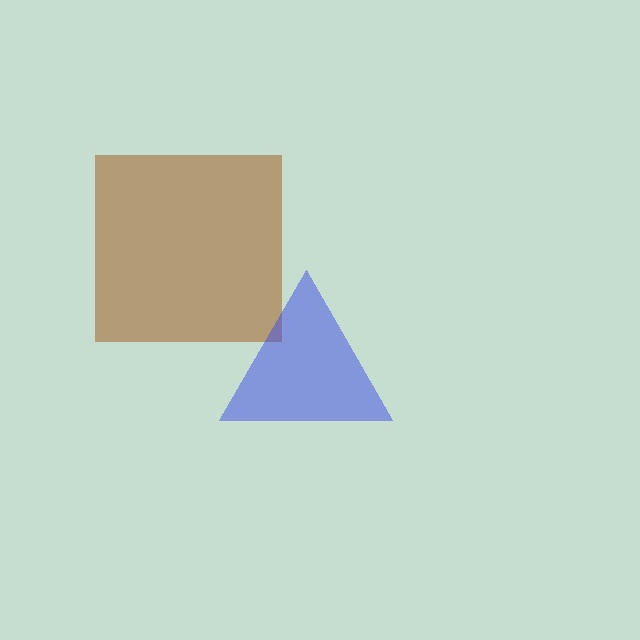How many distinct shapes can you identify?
There are 2 distinct shapes: a brown square, a blue triangle.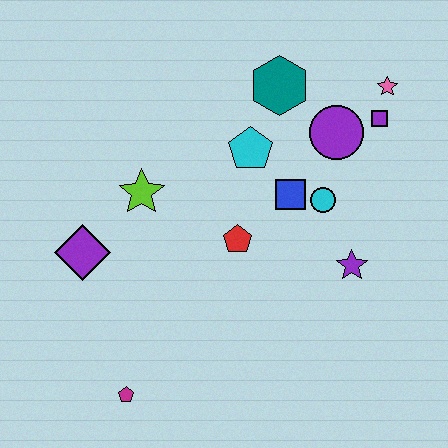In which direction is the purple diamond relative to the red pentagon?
The purple diamond is to the left of the red pentagon.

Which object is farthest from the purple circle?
The magenta pentagon is farthest from the purple circle.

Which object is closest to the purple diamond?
The lime star is closest to the purple diamond.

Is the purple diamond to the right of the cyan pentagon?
No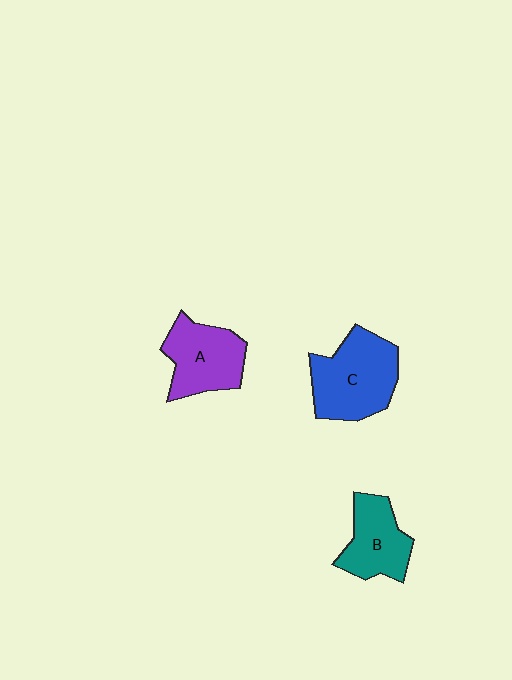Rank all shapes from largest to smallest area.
From largest to smallest: C (blue), A (purple), B (teal).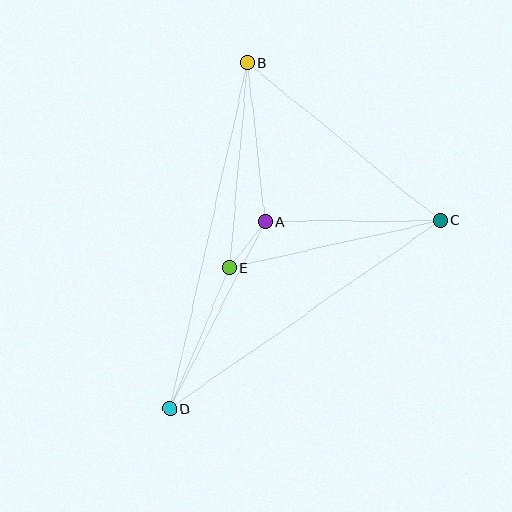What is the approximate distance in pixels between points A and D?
The distance between A and D is approximately 210 pixels.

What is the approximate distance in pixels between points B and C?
The distance between B and C is approximately 249 pixels.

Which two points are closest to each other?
Points A and E are closest to each other.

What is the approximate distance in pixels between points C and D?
The distance between C and D is approximately 329 pixels.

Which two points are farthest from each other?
Points B and D are farthest from each other.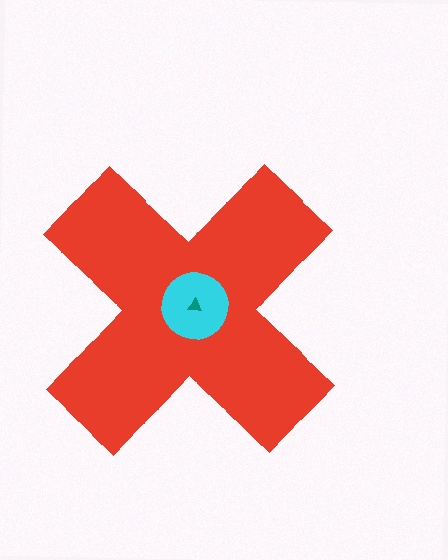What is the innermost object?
The teal triangle.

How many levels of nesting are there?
3.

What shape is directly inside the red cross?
The cyan circle.